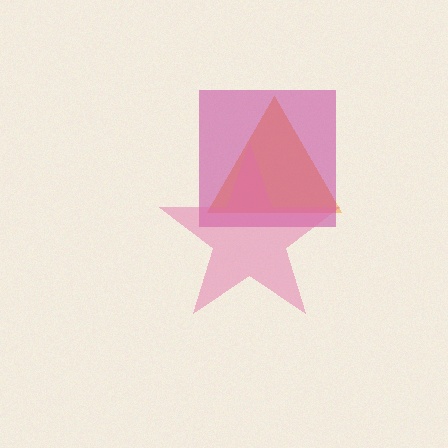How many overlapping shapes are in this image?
There are 3 overlapping shapes in the image.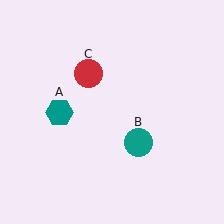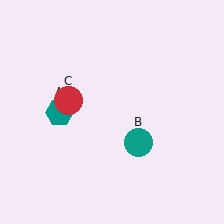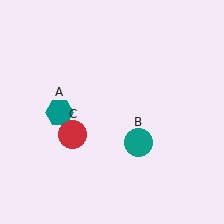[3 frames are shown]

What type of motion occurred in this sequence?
The red circle (object C) rotated counterclockwise around the center of the scene.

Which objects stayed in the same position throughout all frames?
Teal hexagon (object A) and teal circle (object B) remained stationary.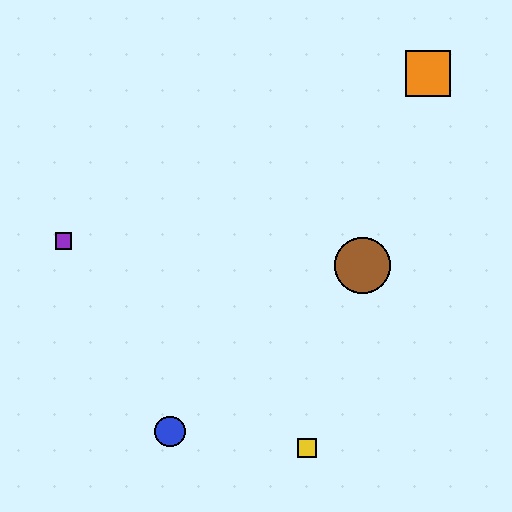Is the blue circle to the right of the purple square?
Yes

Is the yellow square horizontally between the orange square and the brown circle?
No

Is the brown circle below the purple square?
Yes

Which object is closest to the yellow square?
The blue circle is closest to the yellow square.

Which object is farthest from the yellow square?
The orange square is farthest from the yellow square.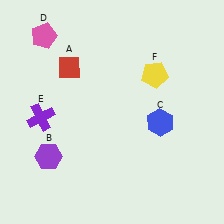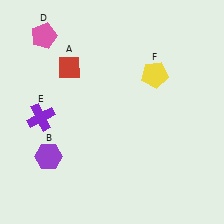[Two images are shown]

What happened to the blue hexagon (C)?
The blue hexagon (C) was removed in Image 2. It was in the bottom-right area of Image 1.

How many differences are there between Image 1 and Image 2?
There is 1 difference between the two images.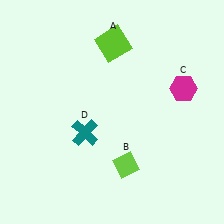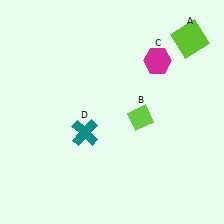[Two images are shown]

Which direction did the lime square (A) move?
The lime square (A) moved right.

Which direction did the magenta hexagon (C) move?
The magenta hexagon (C) moved up.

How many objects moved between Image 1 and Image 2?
3 objects moved between the two images.